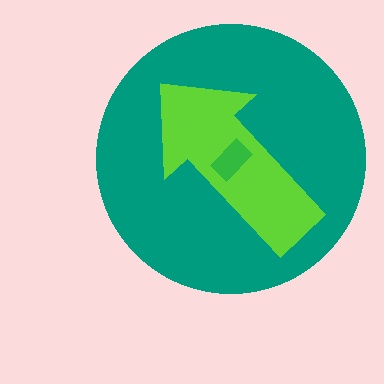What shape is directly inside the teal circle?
The lime arrow.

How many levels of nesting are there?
3.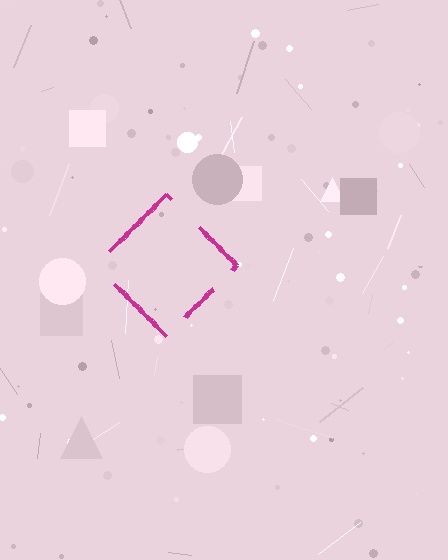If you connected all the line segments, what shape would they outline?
They would outline a diamond.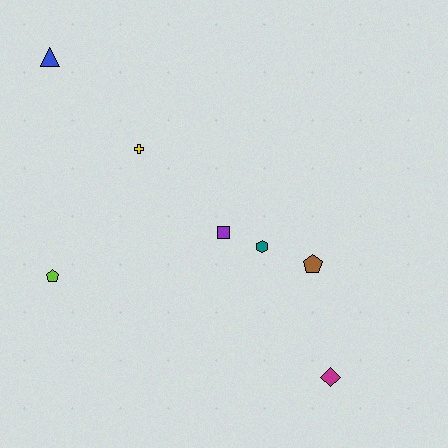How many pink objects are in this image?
There are no pink objects.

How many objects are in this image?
There are 7 objects.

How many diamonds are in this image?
There is 1 diamond.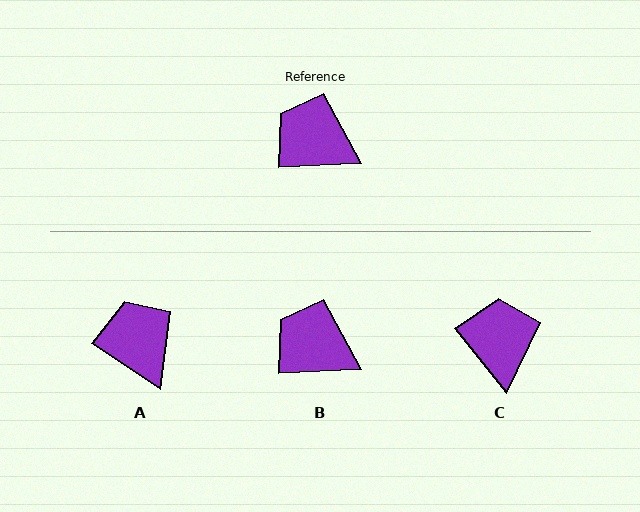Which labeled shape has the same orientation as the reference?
B.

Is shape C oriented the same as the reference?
No, it is off by about 54 degrees.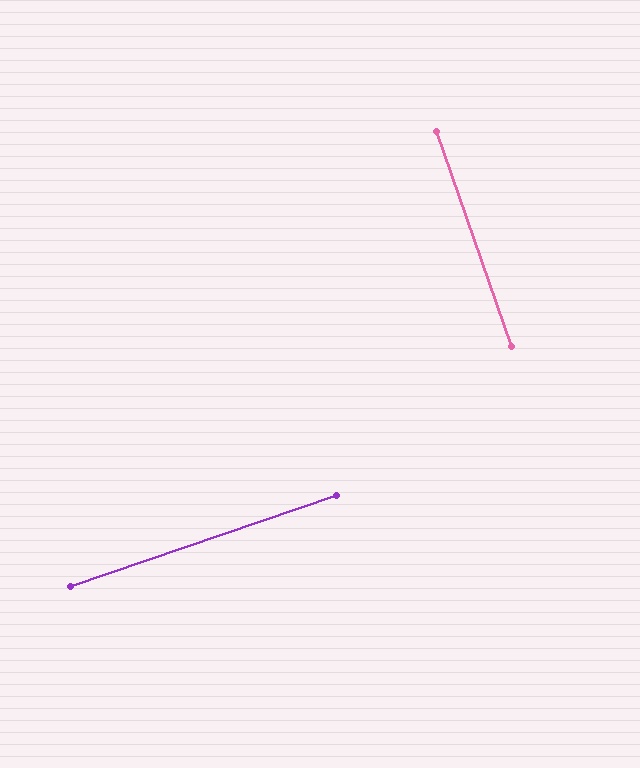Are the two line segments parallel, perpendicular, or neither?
Perpendicular — they meet at approximately 90°.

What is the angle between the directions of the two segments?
Approximately 90 degrees.